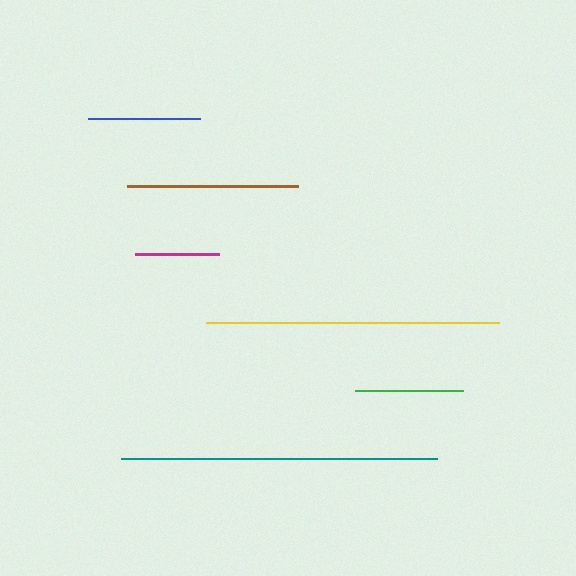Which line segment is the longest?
The teal line is the longest at approximately 316 pixels.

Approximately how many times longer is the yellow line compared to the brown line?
The yellow line is approximately 1.7 times the length of the brown line.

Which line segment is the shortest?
The magenta line is the shortest at approximately 84 pixels.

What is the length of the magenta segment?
The magenta segment is approximately 84 pixels long.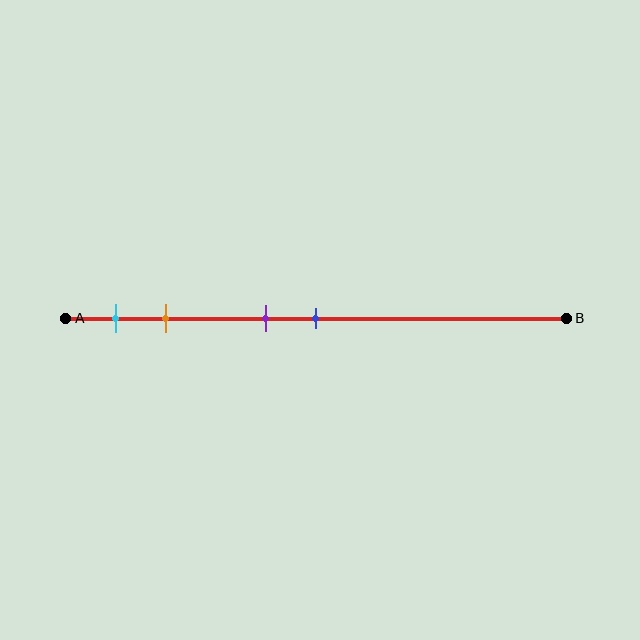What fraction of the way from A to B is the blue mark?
The blue mark is approximately 50% (0.5) of the way from A to B.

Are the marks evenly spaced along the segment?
No, the marks are not evenly spaced.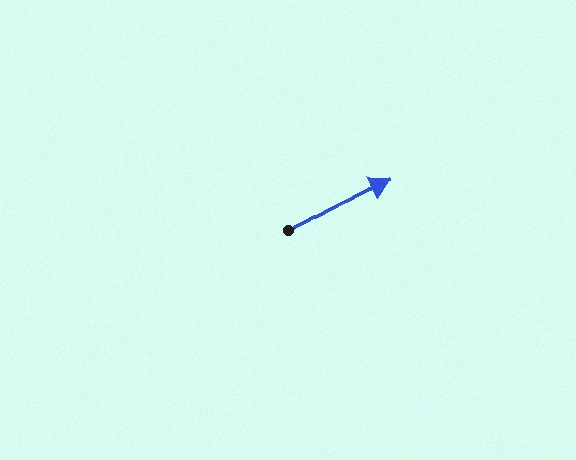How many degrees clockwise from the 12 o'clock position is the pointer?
Approximately 62 degrees.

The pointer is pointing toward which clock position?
Roughly 2 o'clock.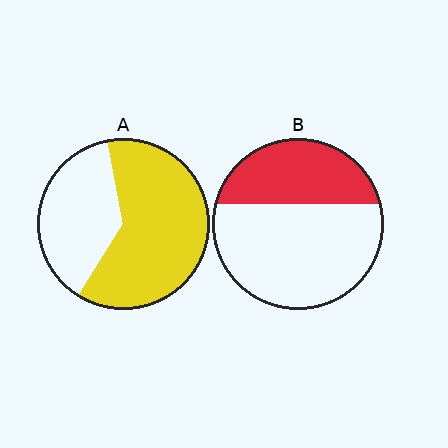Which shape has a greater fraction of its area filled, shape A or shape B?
Shape A.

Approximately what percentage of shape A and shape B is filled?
A is approximately 60% and B is approximately 35%.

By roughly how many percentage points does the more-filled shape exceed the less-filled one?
By roughly 25 percentage points (A over B).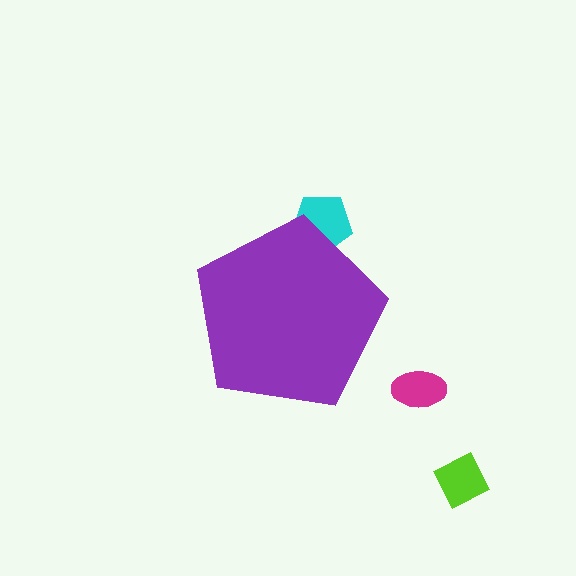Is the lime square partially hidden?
No, the lime square is fully visible.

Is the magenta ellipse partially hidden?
No, the magenta ellipse is fully visible.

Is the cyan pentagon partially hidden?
Yes, the cyan pentagon is partially hidden behind the purple pentagon.